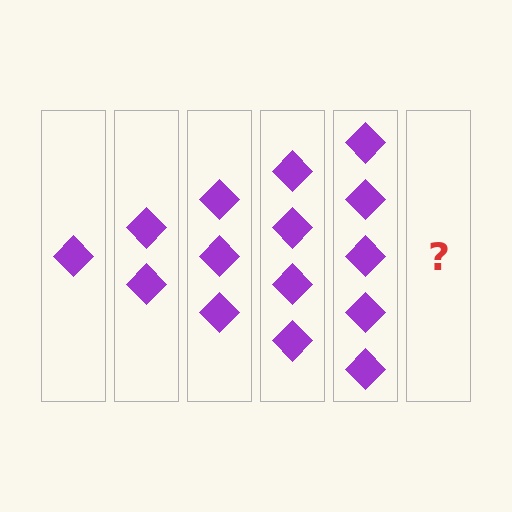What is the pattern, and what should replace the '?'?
The pattern is that each step adds one more diamond. The '?' should be 6 diamonds.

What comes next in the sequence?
The next element should be 6 diamonds.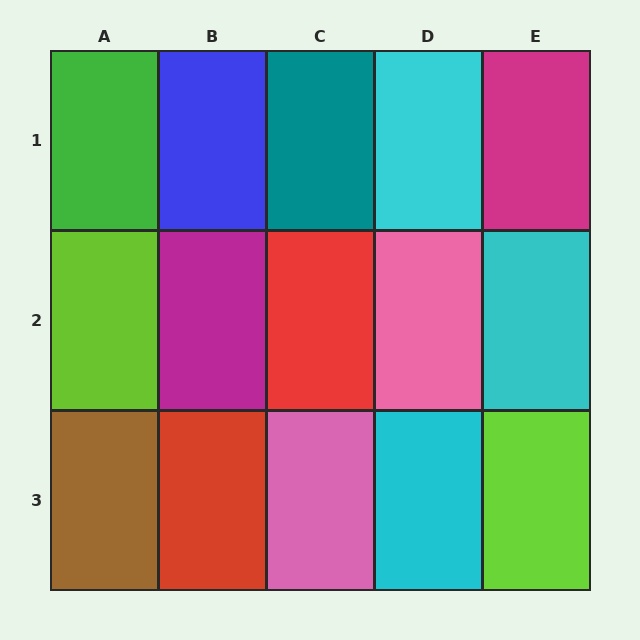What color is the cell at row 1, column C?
Teal.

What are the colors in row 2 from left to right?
Lime, magenta, red, pink, cyan.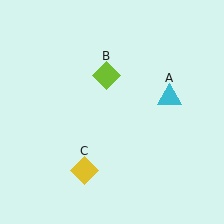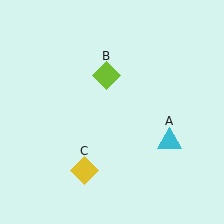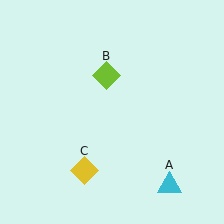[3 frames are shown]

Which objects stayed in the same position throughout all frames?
Lime diamond (object B) and yellow diamond (object C) remained stationary.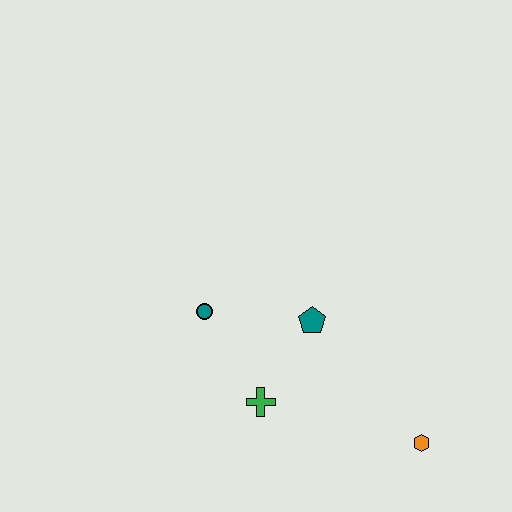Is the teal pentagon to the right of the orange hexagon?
No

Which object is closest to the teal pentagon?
The green cross is closest to the teal pentagon.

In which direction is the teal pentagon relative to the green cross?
The teal pentagon is above the green cross.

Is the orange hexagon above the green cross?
No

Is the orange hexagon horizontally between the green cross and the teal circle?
No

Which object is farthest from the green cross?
The orange hexagon is farthest from the green cross.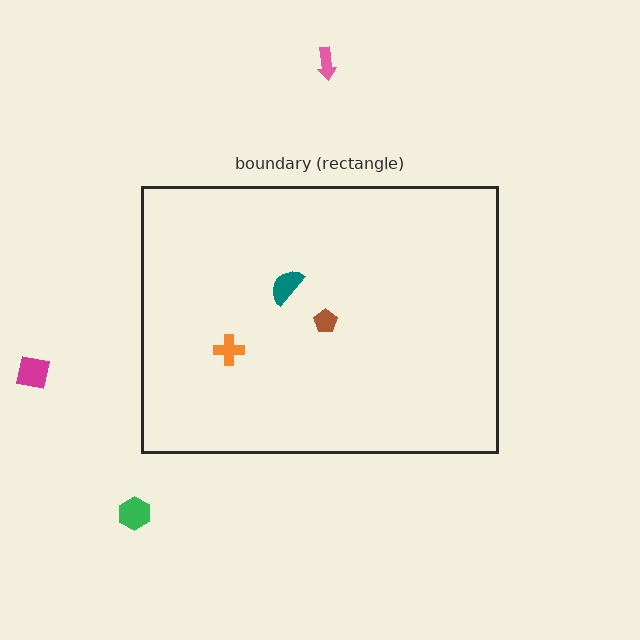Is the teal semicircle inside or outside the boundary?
Inside.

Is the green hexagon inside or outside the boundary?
Outside.